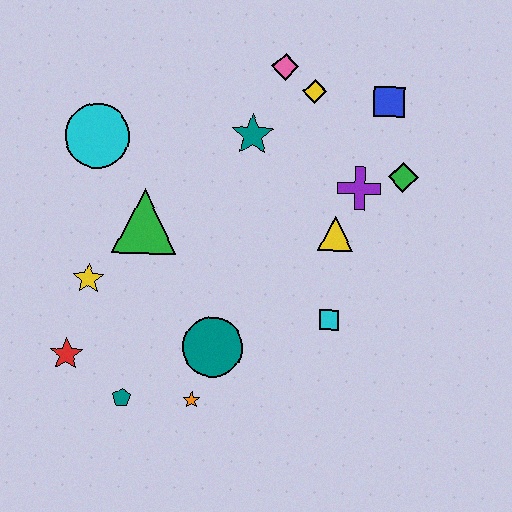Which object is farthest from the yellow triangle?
The red star is farthest from the yellow triangle.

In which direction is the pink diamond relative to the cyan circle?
The pink diamond is to the right of the cyan circle.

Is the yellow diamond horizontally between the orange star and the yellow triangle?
Yes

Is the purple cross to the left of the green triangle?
No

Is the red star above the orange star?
Yes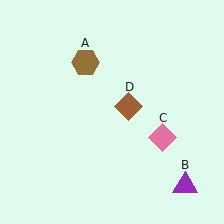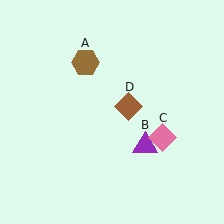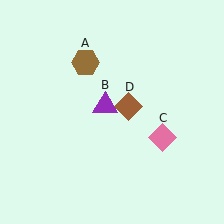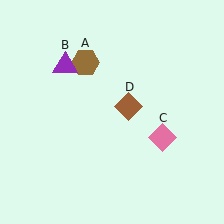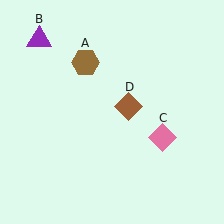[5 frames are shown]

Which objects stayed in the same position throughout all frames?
Brown hexagon (object A) and pink diamond (object C) and brown diamond (object D) remained stationary.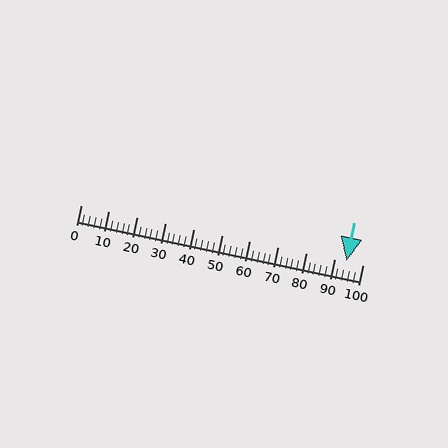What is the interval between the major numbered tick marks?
The major tick marks are spaced 10 units apart.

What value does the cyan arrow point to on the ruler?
The cyan arrow points to approximately 94.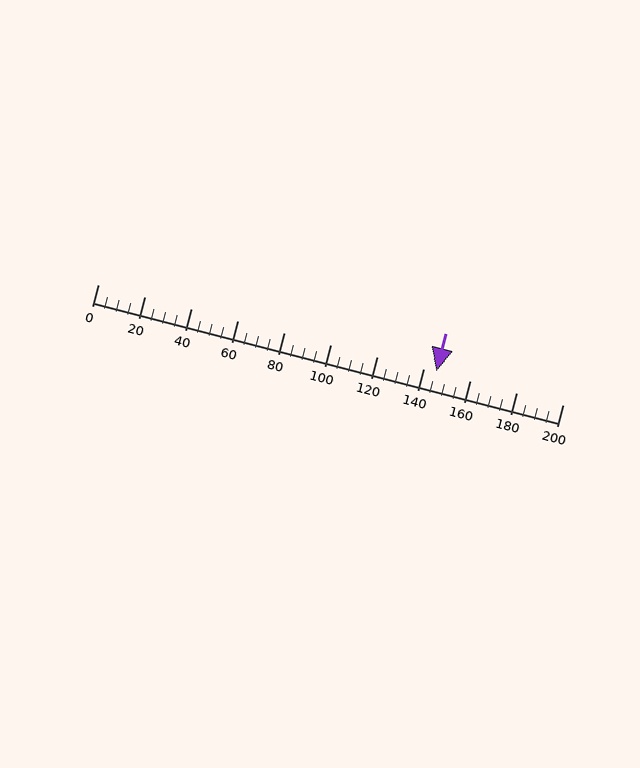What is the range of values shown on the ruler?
The ruler shows values from 0 to 200.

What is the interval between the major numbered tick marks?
The major tick marks are spaced 20 units apart.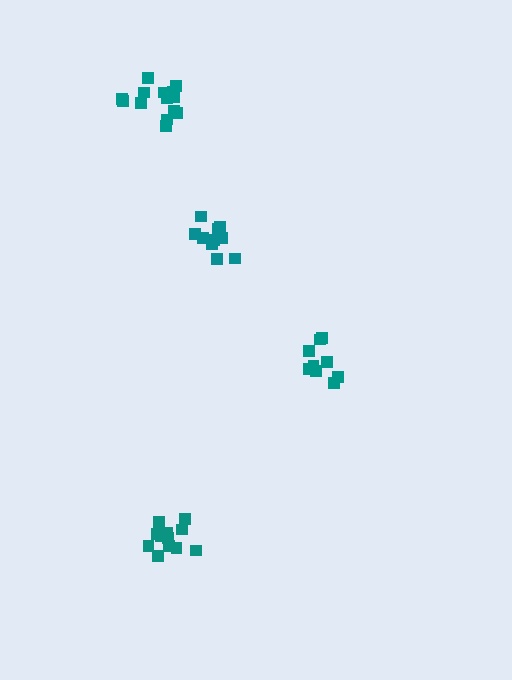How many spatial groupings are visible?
There are 4 spatial groupings.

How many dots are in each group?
Group 1: 13 dots, Group 2: 15 dots, Group 3: 11 dots, Group 4: 9 dots (48 total).